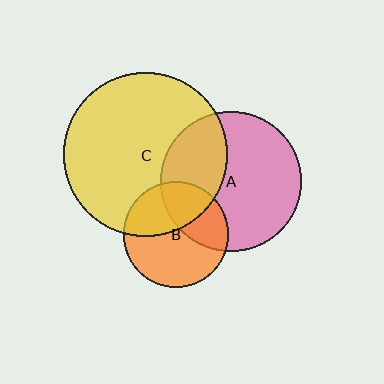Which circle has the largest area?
Circle C (yellow).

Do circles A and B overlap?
Yes.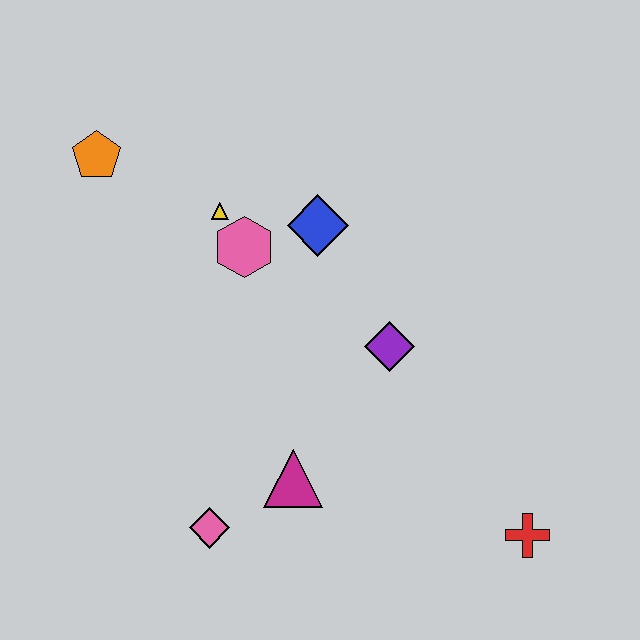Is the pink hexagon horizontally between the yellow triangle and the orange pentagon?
No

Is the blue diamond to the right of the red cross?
No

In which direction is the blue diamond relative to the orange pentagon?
The blue diamond is to the right of the orange pentagon.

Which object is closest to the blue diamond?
The pink hexagon is closest to the blue diamond.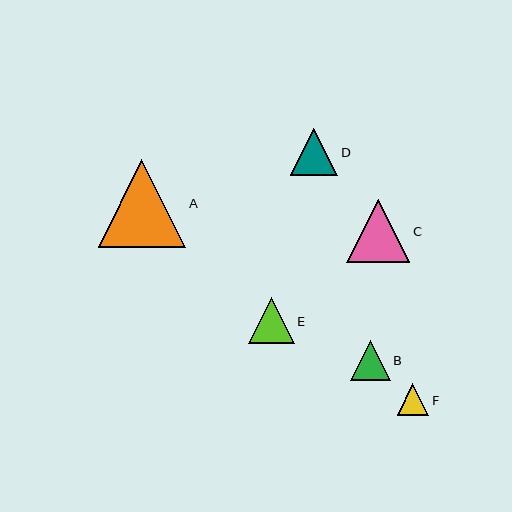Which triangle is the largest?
Triangle A is the largest with a size of approximately 88 pixels.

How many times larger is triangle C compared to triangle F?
Triangle C is approximately 2.0 times the size of triangle F.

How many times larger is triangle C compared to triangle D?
Triangle C is approximately 1.3 times the size of triangle D.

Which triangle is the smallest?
Triangle F is the smallest with a size of approximately 32 pixels.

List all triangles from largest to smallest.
From largest to smallest: A, C, D, E, B, F.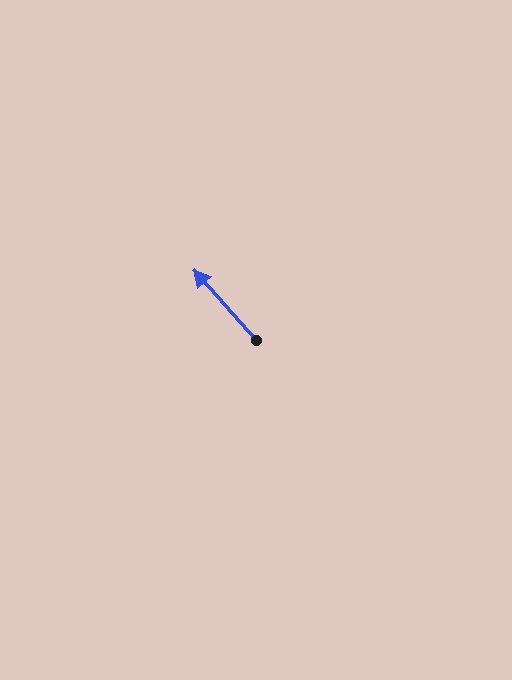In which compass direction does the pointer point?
Northwest.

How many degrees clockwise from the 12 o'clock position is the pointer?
Approximately 318 degrees.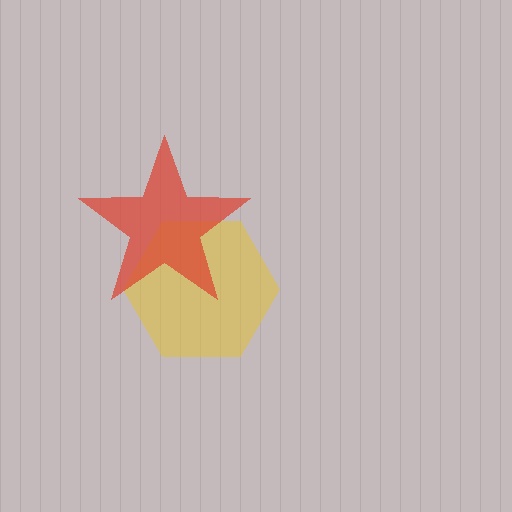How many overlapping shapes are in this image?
There are 2 overlapping shapes in the image.